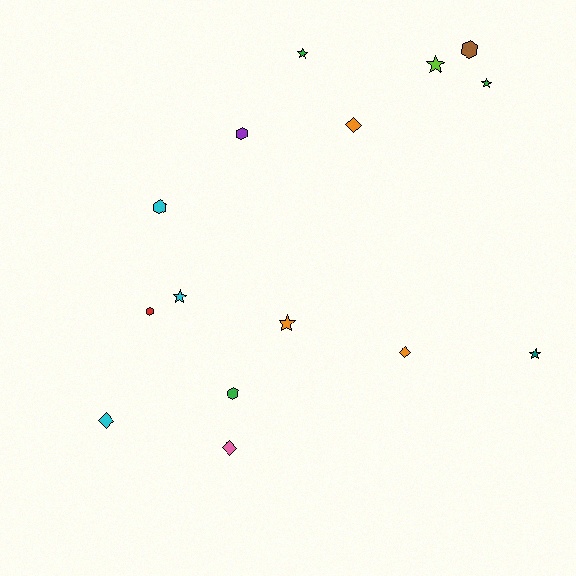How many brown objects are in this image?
There is 1 brown object.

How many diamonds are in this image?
There are 4 diamonds.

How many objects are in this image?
There are 15 objects.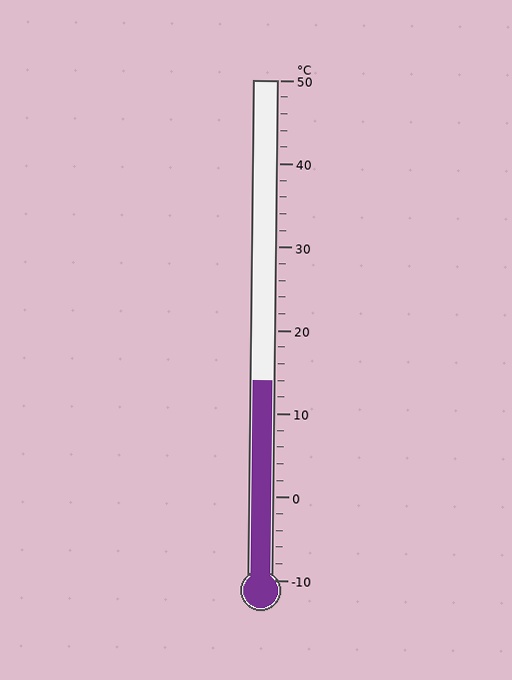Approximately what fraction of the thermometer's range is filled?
The thermometer is filled to approximately 40% of its range.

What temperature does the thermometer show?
The thermometer shows approximately 14°C.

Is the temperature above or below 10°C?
The temperature is above 10°C.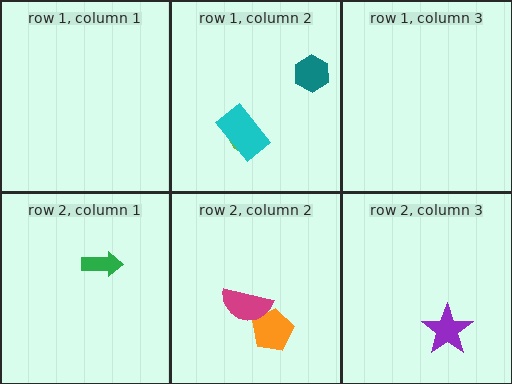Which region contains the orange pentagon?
The row 2, column 2 region.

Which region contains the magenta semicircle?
The row 2, column 2 region.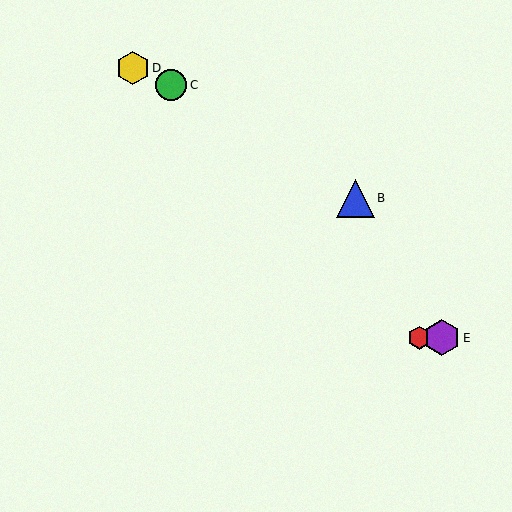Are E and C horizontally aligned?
No, E is at y≈338 and C is at y≈85.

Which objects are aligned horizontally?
Objects A, E are aligned horizontally.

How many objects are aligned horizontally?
2 objects (A, E) are aligned horizontally.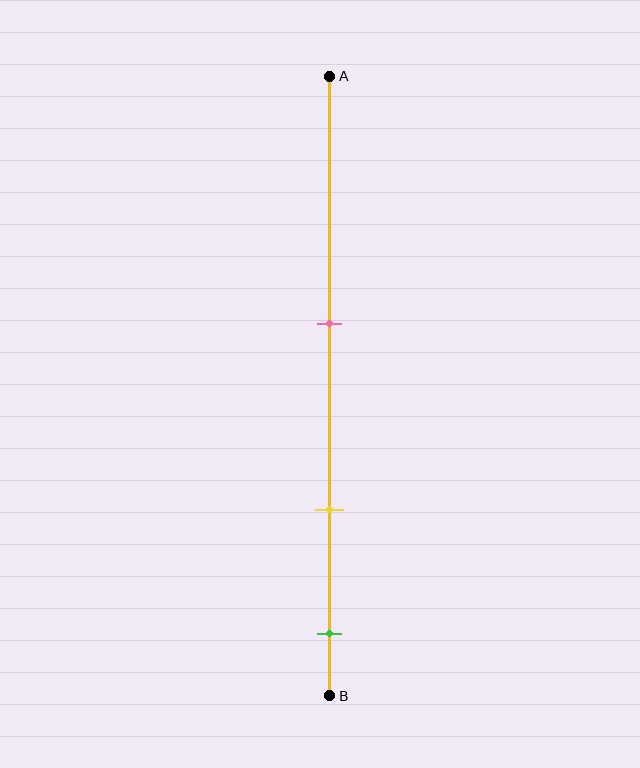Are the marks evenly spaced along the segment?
Yes, the marks are approximately evenly spaced.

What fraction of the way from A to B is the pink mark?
The pink mark is approximately 40% (0.4) of the way from A to B.